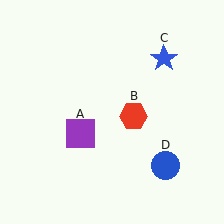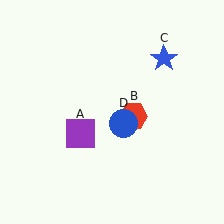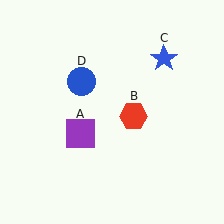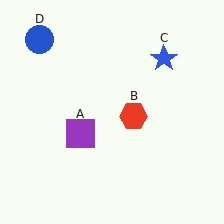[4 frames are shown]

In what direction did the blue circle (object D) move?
The blue circle (object D) moved up and to the left.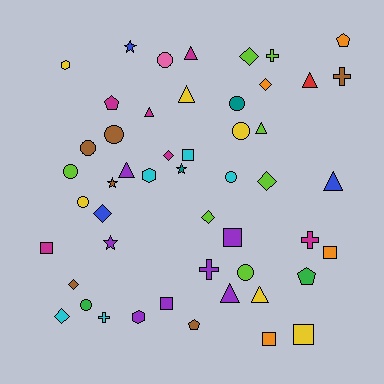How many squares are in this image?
There are 7 squares.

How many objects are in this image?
There are 50 objects.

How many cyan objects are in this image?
There are 5 cyan objects.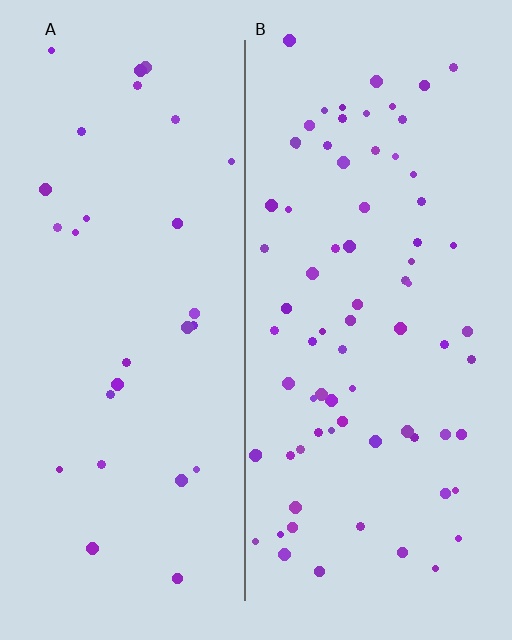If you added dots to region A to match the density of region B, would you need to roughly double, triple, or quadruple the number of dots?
Approximately triple.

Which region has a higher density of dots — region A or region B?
B (the right).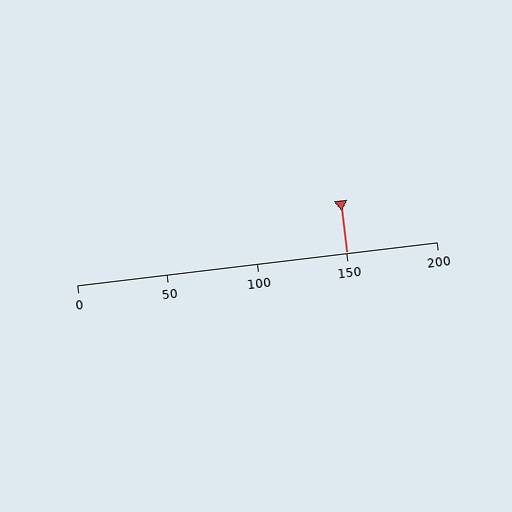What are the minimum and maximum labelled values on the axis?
The axis runs from 0 to 200.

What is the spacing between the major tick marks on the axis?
The major ticks are spaced 50 apart.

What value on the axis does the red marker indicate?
The marker indicates approximately 150.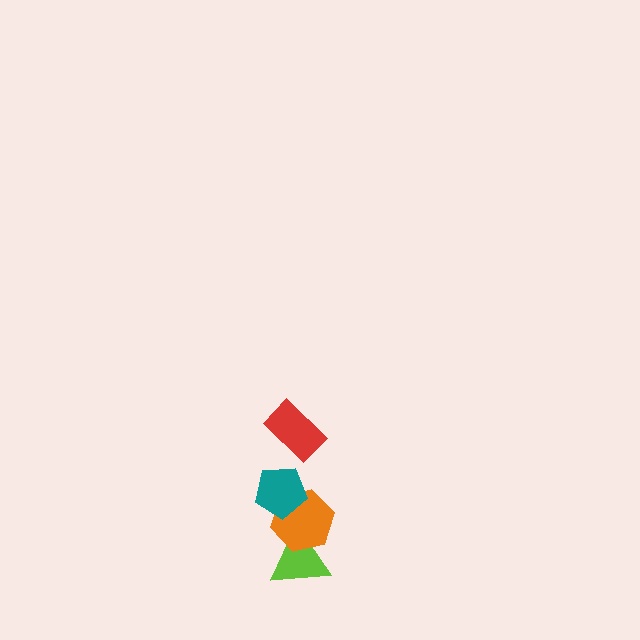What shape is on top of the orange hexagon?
The teal pentagon is on top of the orange hexagon.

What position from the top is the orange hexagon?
The orange hexagon is 3rd from the top.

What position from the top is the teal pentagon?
The teal pentagon is 2nd from the top.